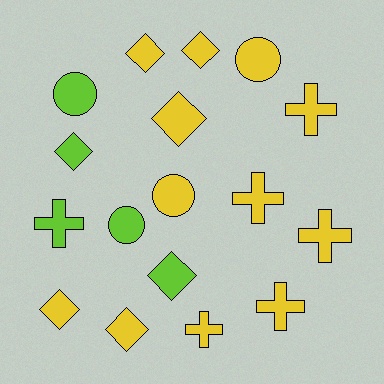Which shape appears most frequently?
Diamond, with 7 objects.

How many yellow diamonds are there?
There are 5 yellow diamonds.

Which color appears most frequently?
Yellow, with 12 objects.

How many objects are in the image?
There are 17 objects.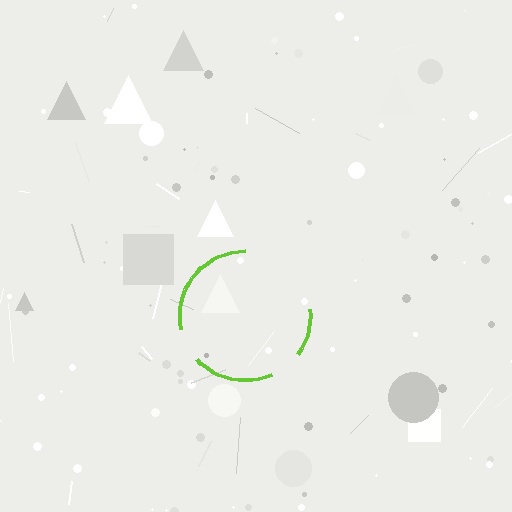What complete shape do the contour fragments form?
The contour fragments form a circle.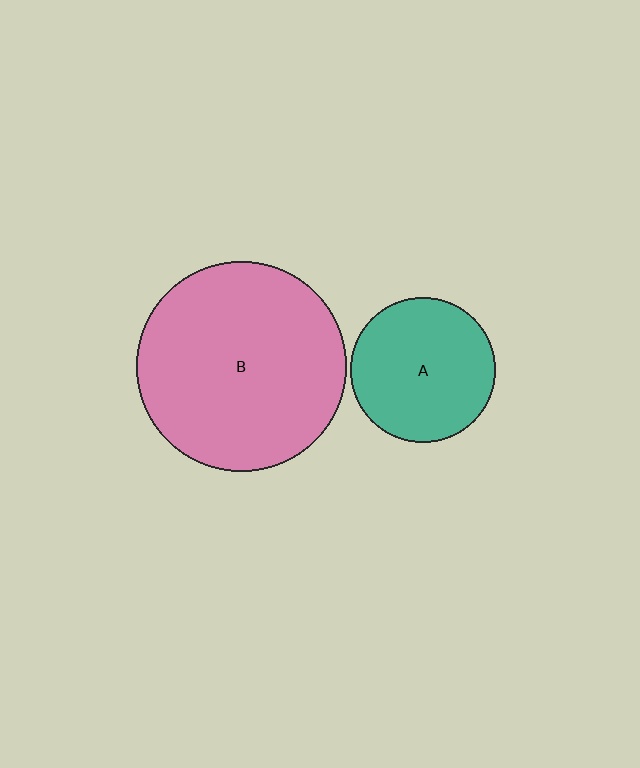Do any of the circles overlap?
No, none of the circles overlap.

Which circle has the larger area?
Circle B (pink).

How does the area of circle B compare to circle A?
Approximately 2.1 times.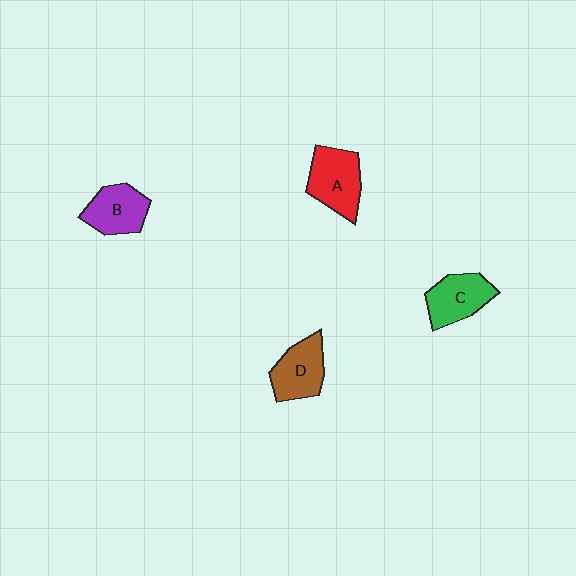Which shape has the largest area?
Shape A (red).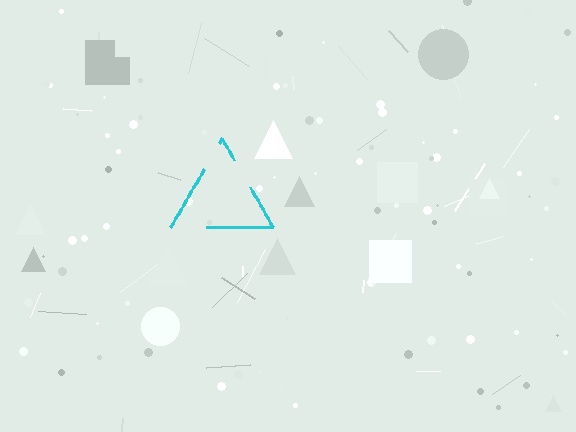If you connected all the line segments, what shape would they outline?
They would outline a triangle.